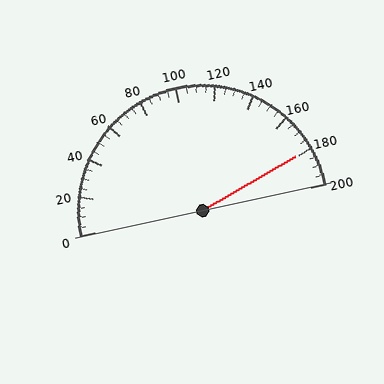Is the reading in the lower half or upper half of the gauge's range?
The reading is in the upper half of the range (0 to 200).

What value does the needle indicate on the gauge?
The needle indicates approximately 180.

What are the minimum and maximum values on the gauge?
The gauge ranges from 0 to 200.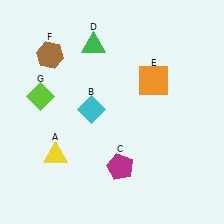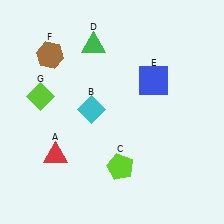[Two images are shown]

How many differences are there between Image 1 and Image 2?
There are 3 differences between the two images.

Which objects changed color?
A changed from yellow to red. C changed from magenta to lime. E changed from orange to blue.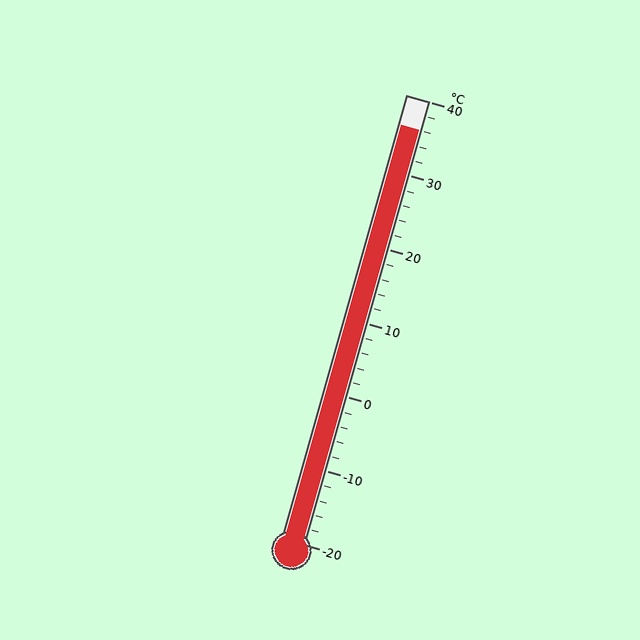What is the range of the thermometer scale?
The thermometer scale ranges from -20°C to 40°C.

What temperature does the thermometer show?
The thermometer shows approximately 36°C.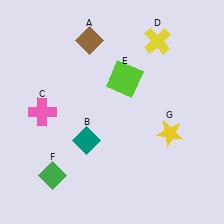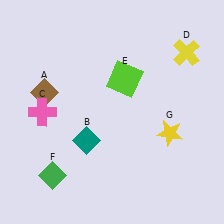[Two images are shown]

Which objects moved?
The objects that moved are: the brown diamond (A), the yellow cross (D).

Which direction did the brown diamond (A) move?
The brown diamond (A) moved down.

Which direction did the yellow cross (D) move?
The yellow cross (D) moved right.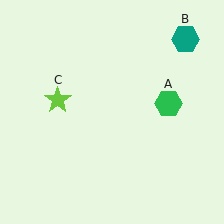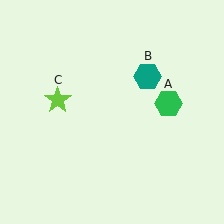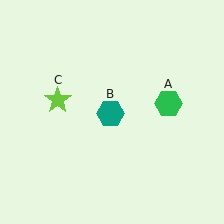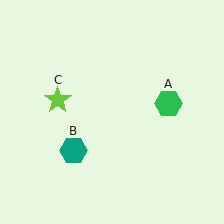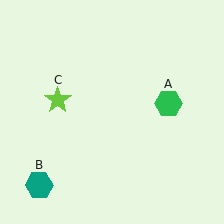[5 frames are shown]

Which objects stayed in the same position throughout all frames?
Green hexagon (object A) and lime star (object C) remained stationary.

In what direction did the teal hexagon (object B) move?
The teal hexagon (object B) moved down and to the left.